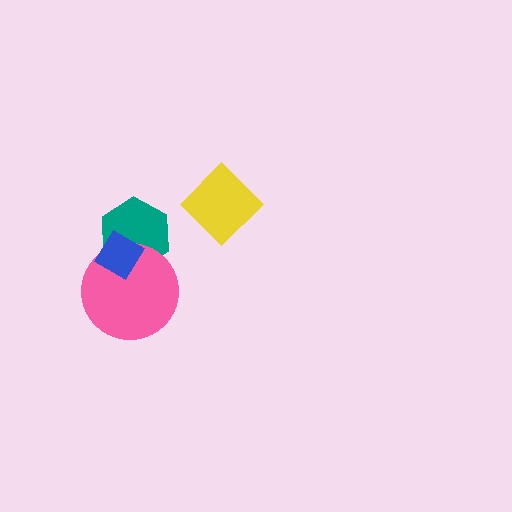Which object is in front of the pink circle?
The blue diamond is in front of the pink circle.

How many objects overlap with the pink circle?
2 objects overlap with the pink circle.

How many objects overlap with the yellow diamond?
0 objects overlap with the yellow diamond.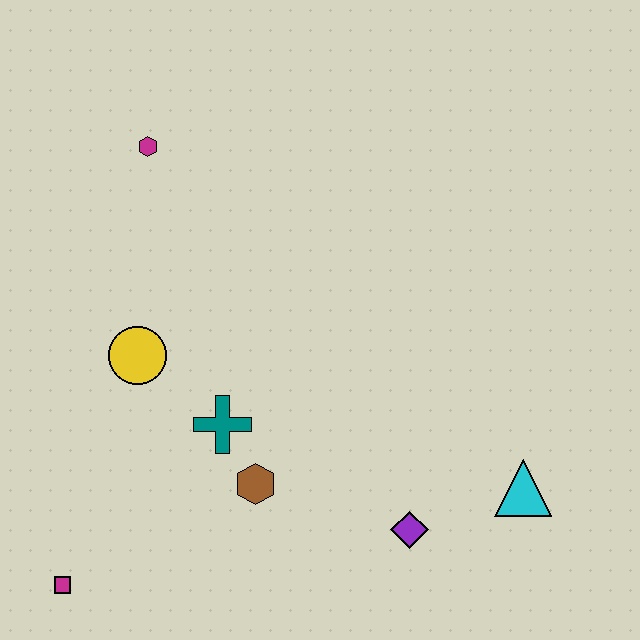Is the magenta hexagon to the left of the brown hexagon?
Yes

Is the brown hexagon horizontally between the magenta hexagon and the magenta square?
No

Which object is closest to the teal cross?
The brown hexagon is closest to the teal cross.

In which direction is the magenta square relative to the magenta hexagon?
The magenta square is below the magenta hexagon.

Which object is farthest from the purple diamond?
The magenta hexagon is farthest from the purple diamond.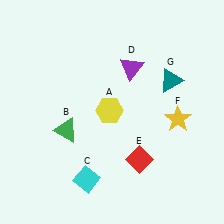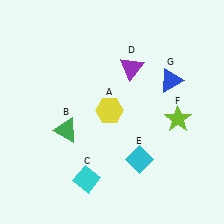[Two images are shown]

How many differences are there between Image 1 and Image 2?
There are 3 differences between the two images.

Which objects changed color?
E changed from red to cyan. F changed from yellow to lime. G changed from teal to blue.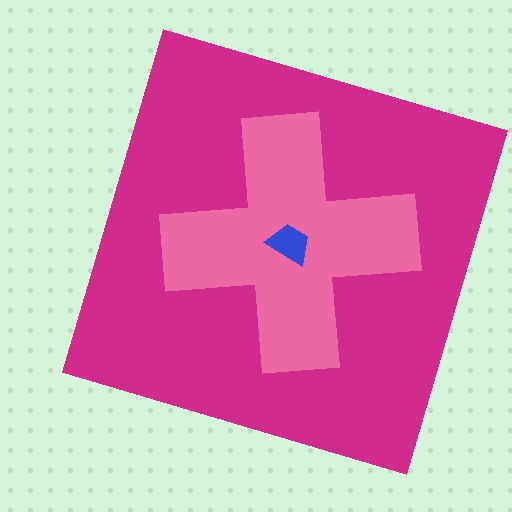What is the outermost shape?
The magenta square.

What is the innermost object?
The blue trapezoid.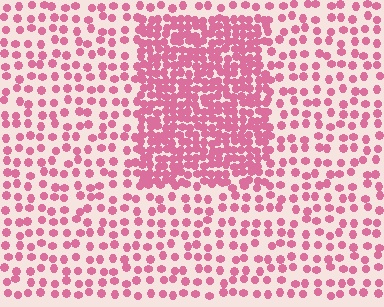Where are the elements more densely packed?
The elements are more densely packed inside the rectangle boundary.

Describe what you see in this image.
The image contains small pink elements arranged at two different densities. A rectangle-shaped region is visible where the elements are more densely packed than the surrounding area.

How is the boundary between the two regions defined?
The boundary is defined by a change in element density (approximately 2.4x ratio). All elements are the same color, size, and shape.